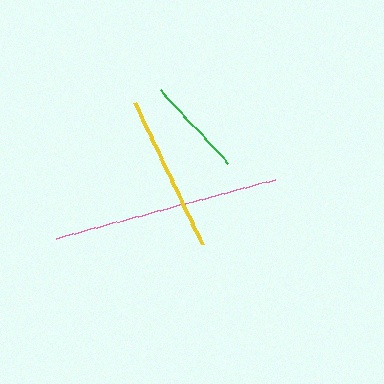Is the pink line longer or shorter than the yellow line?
The pink line is longer than the yellow line.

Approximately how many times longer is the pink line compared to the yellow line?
The pink line is approximately 1.4 times the length of the yellow line.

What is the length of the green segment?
The green segment is approximately 99 pixels long.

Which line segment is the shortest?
The green line is the shortest at approximately 99 pixels.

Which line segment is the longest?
The pink line is the longest at approximately 226 pixels.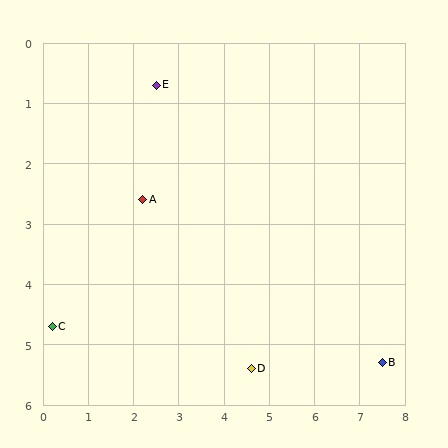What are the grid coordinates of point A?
Point A is at approximately (2.2, 2.6).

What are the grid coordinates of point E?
Point E is at approximately (2.5, 0.7).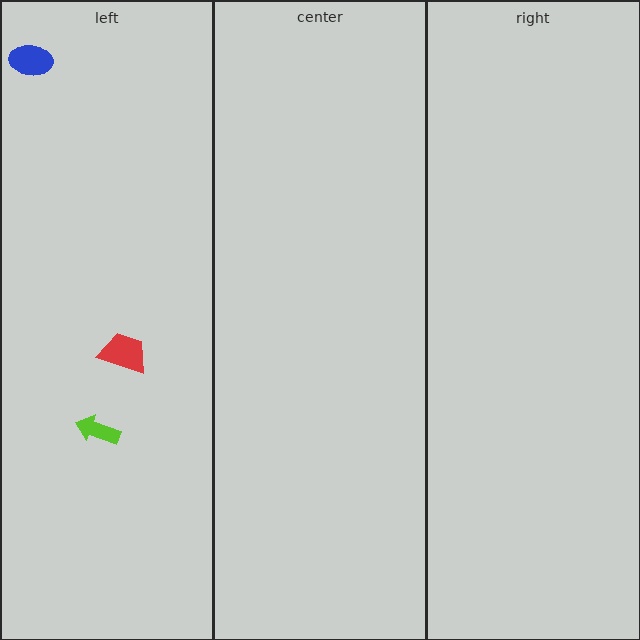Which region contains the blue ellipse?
The left region.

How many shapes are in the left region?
3.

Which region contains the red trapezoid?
The left region.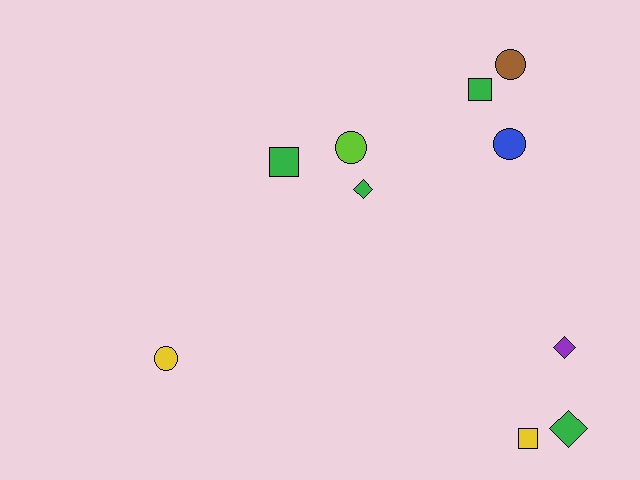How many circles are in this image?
There are 4 circles.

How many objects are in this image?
There are 10 objects.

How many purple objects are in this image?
There is 1 purple object.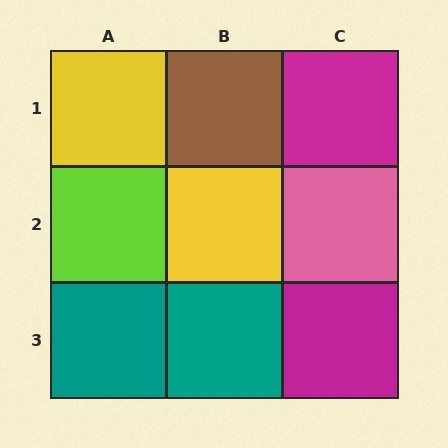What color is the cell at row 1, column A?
Yellow.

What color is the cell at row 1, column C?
Magenta.